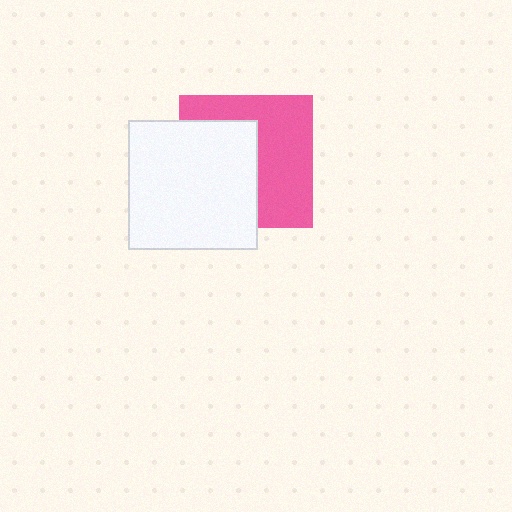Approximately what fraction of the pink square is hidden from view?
Roughly 48% of the pink square is hidden behind the white square.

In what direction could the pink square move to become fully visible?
The pink square could move right. That would shift it out from behind the white square entirely.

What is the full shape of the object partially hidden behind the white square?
The partially hidden object is a pink square.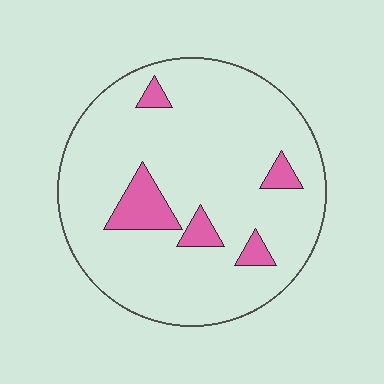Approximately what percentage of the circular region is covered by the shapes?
Approximately 10%.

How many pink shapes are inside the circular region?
5.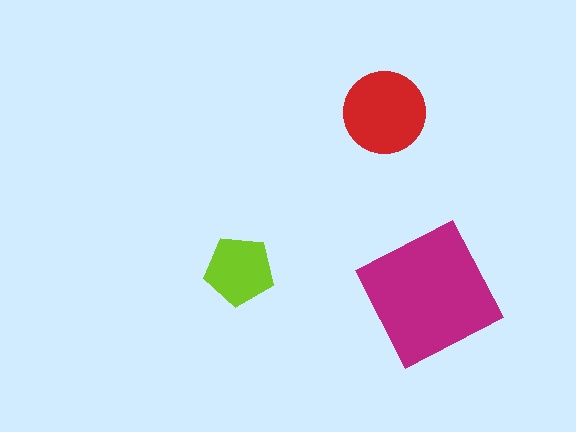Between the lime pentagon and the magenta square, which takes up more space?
The magenta square.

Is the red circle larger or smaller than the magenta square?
Smaller.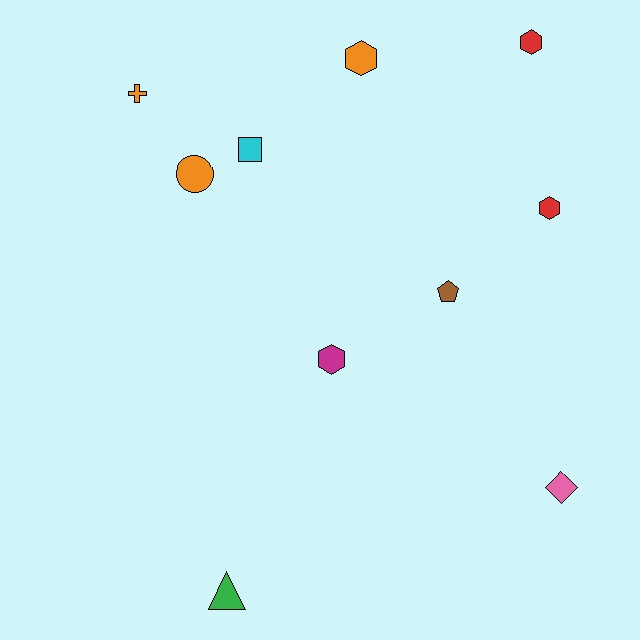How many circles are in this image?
There is 1 circle.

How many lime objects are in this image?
There are no lime objects.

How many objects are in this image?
There are 10 objects.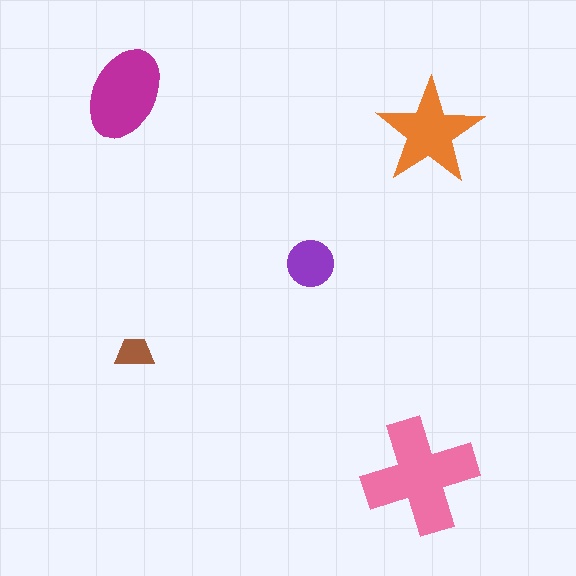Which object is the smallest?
The brown trapezoid.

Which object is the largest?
The pink cross.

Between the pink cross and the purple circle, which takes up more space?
The pink cross.